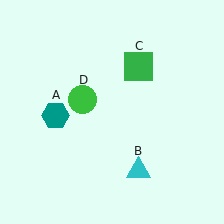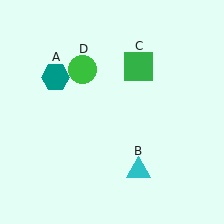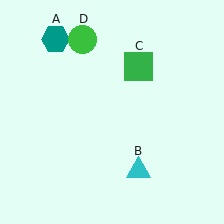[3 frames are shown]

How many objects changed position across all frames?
2 objects changed position: teal hexagon (object A), green circle (object D).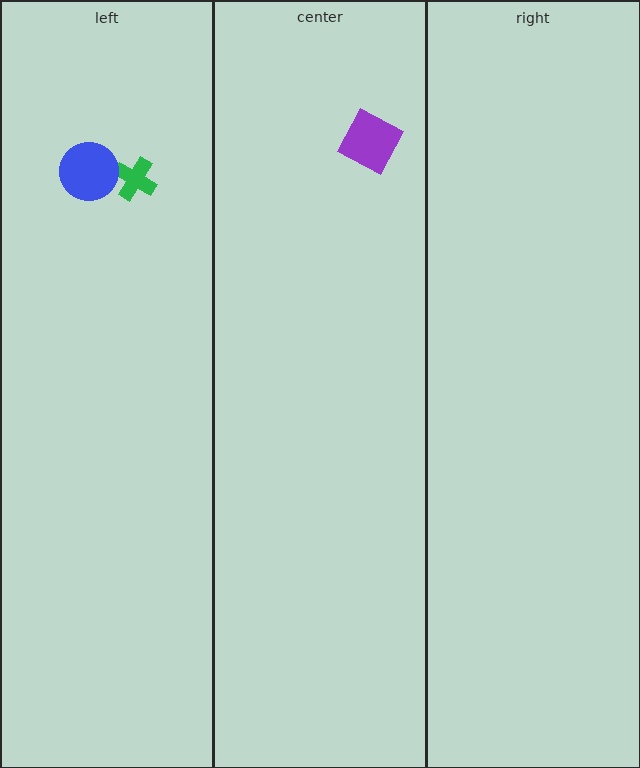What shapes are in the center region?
The purple square.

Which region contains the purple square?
The center region.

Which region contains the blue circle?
The left region.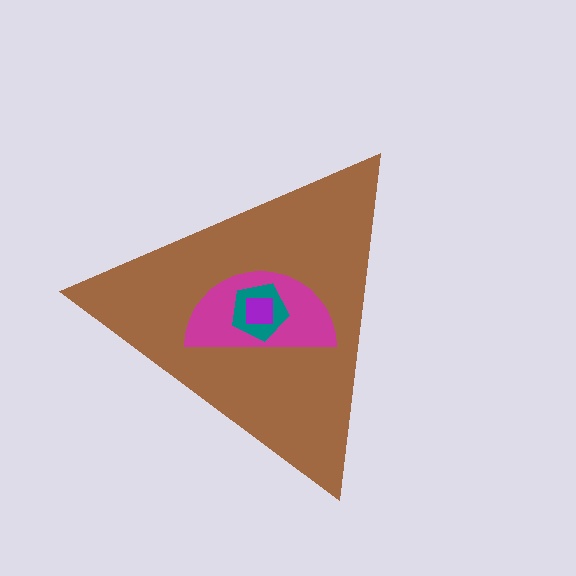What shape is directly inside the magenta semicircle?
The teal pentagon.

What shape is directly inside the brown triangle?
The magenta semicircle.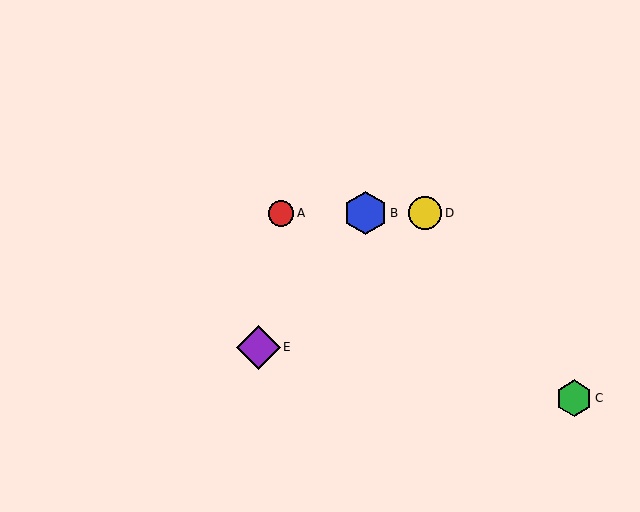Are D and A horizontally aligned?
Yes, both are at y≈213.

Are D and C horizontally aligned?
No, D is at y≈213 and C is at y≈398.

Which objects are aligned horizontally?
Objects A, B, D are aligned horizontally.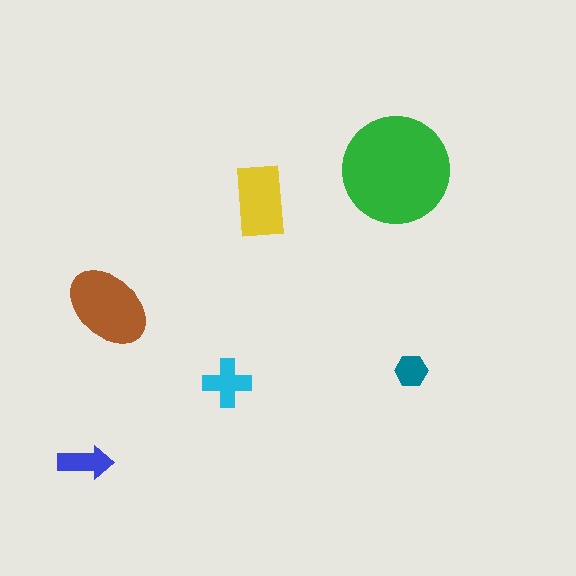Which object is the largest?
The green circle.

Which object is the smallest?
The teal hexagon.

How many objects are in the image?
There are 6 objects in the image.